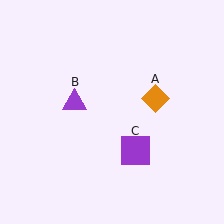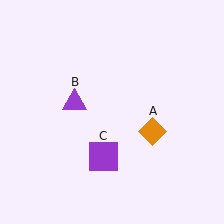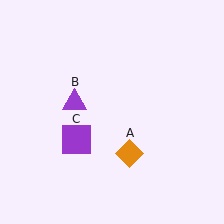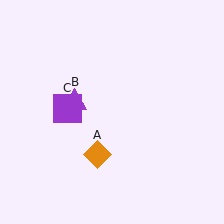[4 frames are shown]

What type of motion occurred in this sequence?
The orange diamond (object A), purple square (object C) rotated clockwise around the center of the scene.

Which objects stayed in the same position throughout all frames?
Purple triangle (object B) remained stationary.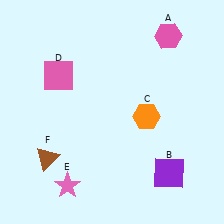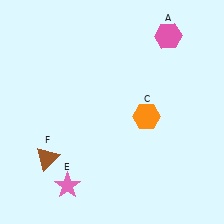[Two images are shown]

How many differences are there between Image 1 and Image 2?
There are 2 differences between the two images.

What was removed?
The purple square (B), the pink square (D) were removed in Image 2.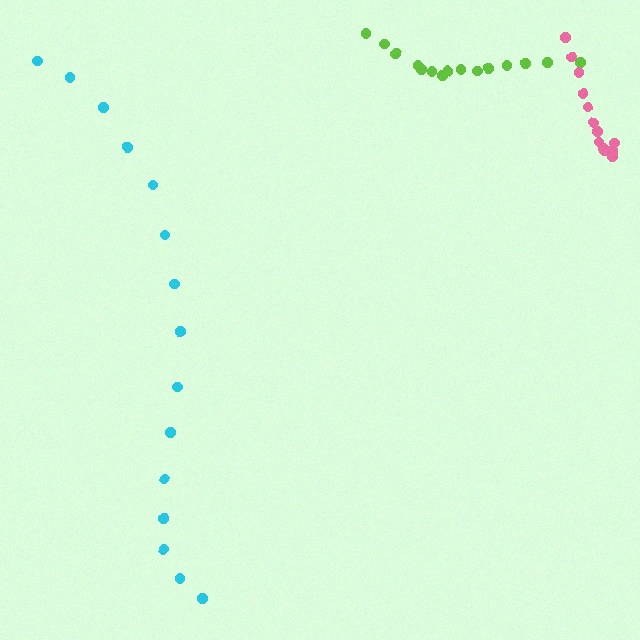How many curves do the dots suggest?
There are 3 distinct paths.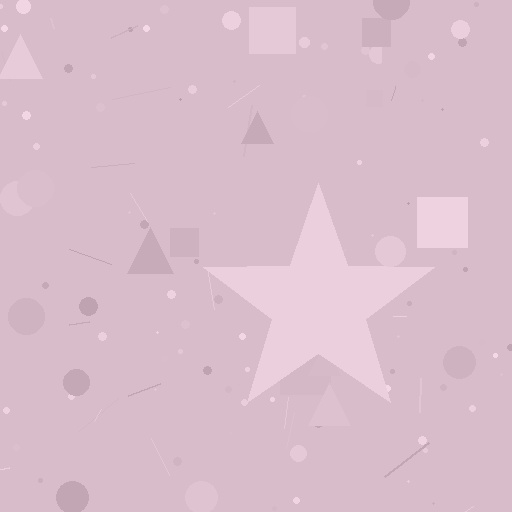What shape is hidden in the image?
A star is hidden in the image.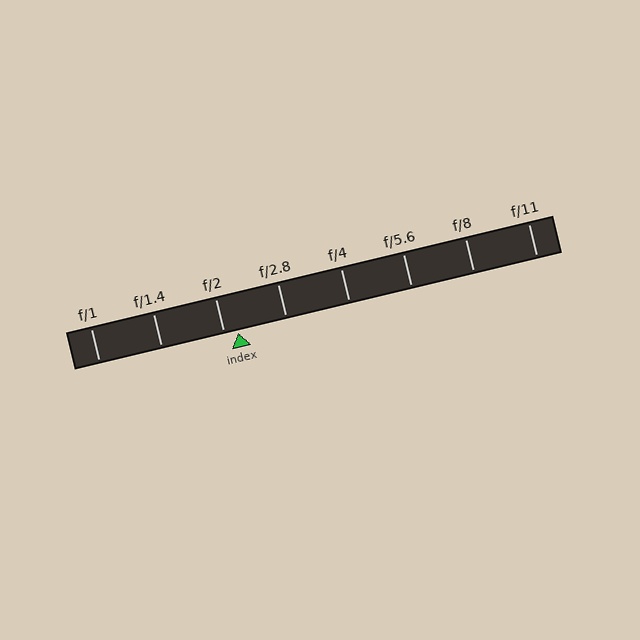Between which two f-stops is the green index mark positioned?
The index mark is between f/2 and f/2.8.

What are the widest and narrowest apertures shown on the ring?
The widest aperture shown is f/1 and the narrowest is f/11.